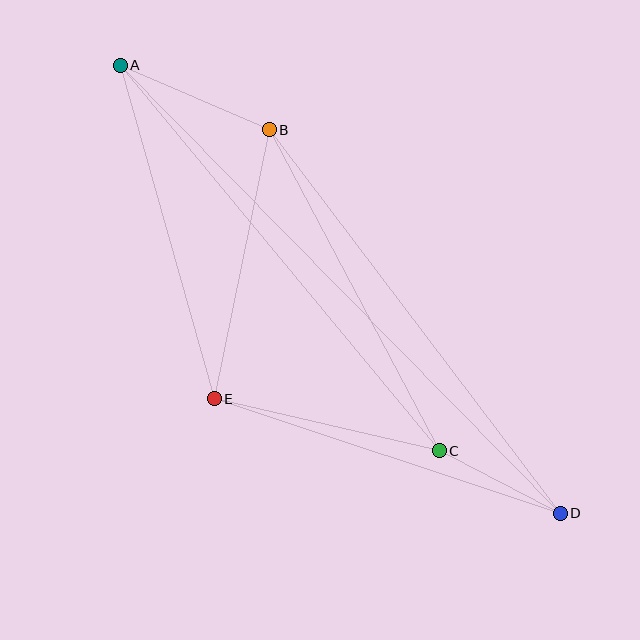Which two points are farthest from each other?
Points A and D are farthest from each other.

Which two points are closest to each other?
Points C and D are closest to each other.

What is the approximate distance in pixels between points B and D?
The distance between B and D is approximately 482 pixels.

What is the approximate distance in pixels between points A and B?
The distance between A and B is approximately 163 pixels.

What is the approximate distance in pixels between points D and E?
The distance between D and E is approximately 365 pixels.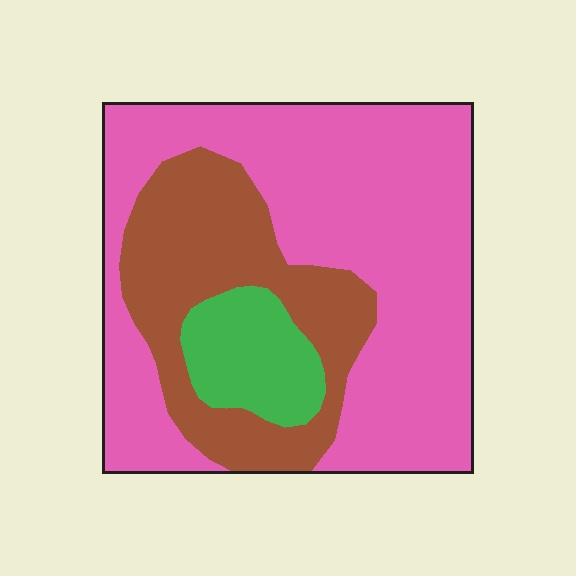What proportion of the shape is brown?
Brown covers about 30% of the shape.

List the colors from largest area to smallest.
From largest to smallest: pink, brown, green.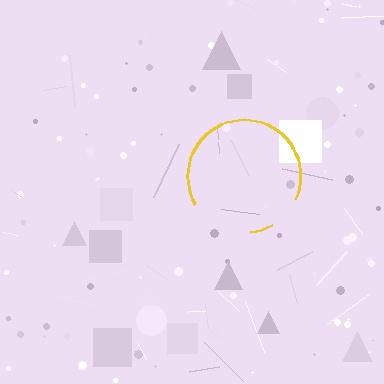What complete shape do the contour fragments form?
The contour fragments form a circle.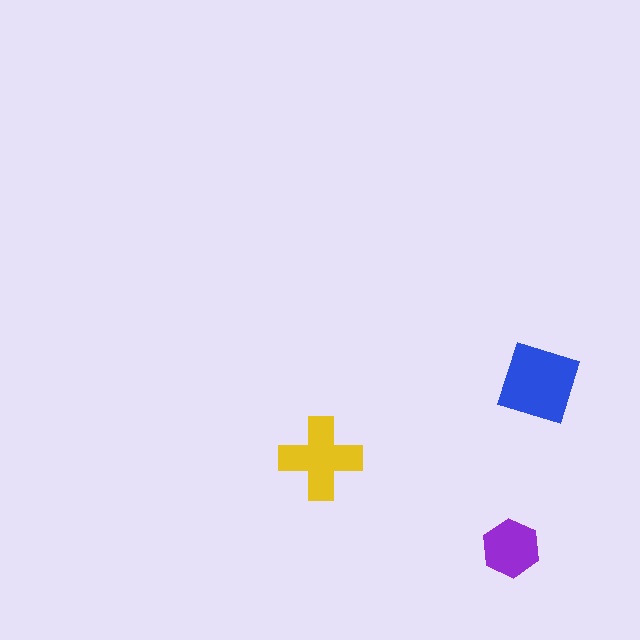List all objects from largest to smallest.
The blue square, the yellow cross, the purple hexagon.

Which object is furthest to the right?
The blue square is rightmost.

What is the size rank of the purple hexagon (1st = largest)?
3rd.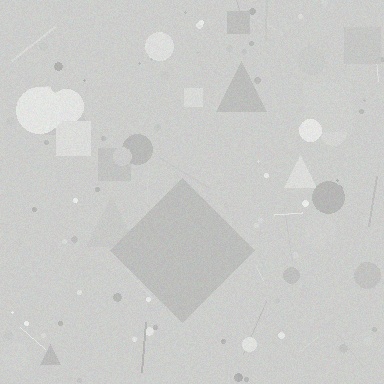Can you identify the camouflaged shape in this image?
The camouflaged shape is a diamond.